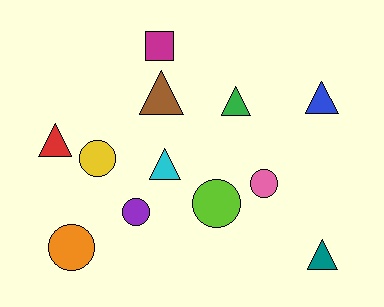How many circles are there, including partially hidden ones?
There are 5 circles.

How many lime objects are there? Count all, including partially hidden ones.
There is 1 lime object.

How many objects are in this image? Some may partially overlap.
There are 12 objects.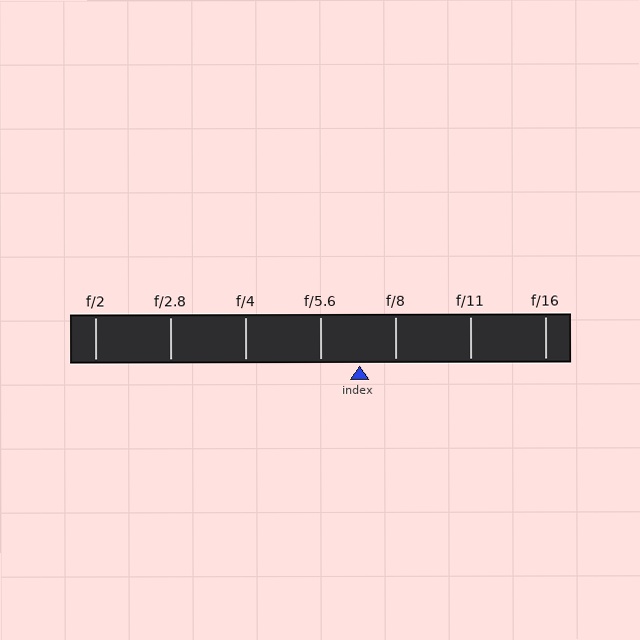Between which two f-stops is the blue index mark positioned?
The index mark is between f/5.6 and f/8.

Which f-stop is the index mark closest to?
The index mark is closest to f/8.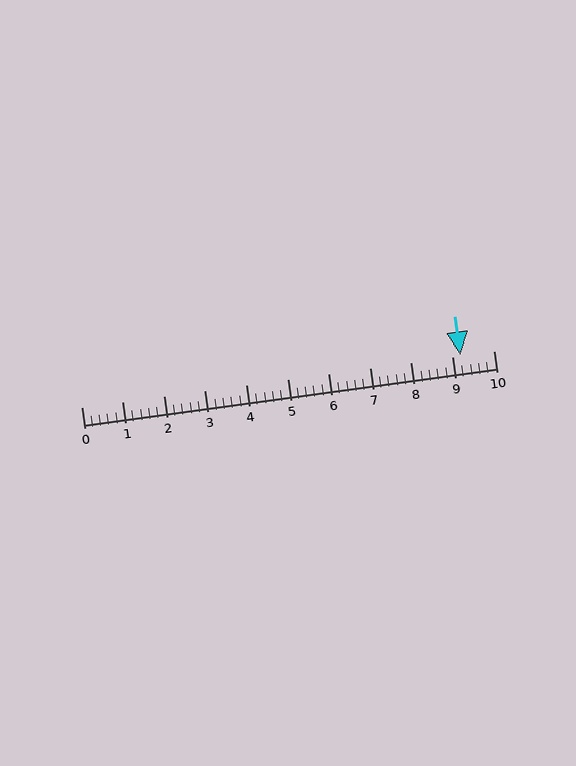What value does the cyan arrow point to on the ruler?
The cyan arrow points to approximately 9.2.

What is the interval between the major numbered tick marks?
The major tick marks are spaced 1 units apart.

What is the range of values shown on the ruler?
The ruler shows values from 0 to 10.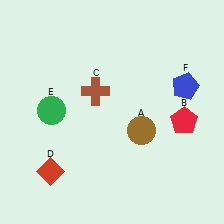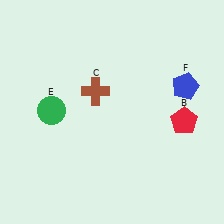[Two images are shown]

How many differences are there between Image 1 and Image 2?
There are 2 differences between the two images.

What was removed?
The red diamond (D), the brown circle (A) were removed in Image 2.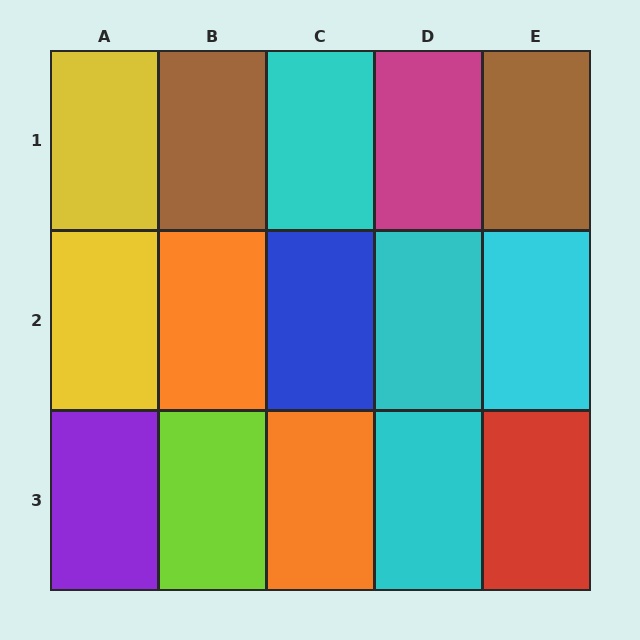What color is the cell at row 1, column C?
Cyan.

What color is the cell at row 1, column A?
Yellow.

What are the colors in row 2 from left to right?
Yellow, orange, blue, cyan, cyan.